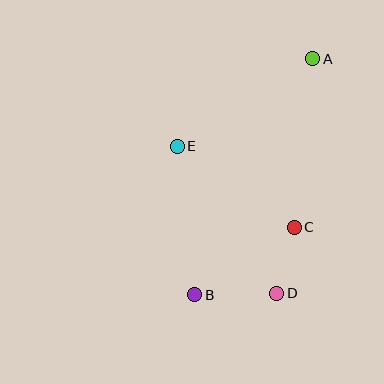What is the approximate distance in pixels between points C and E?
The distance between C and E is approximately 143 pixels.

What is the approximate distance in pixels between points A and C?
The distance between A and C is approximately 170 pixels.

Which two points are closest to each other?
Points C and D are closest to each other.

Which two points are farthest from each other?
Points A and B are farthest from each other.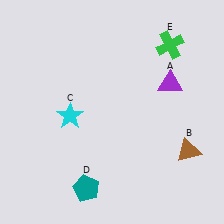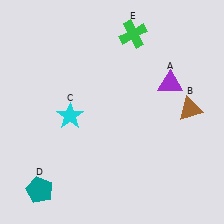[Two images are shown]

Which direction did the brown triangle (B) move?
The brown triangle (B) moved up.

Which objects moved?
The objects that moved are: the brown triangle (B), the teal pentagon (D), the green cross (E).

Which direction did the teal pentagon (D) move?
The teal pentagon (D) moved left.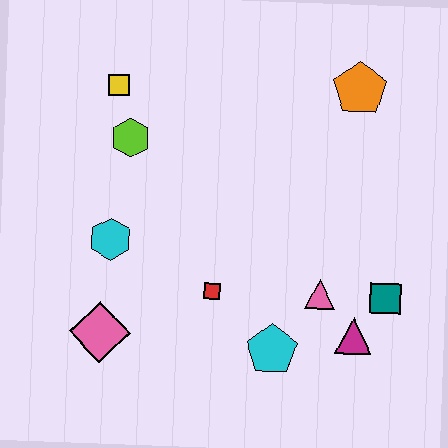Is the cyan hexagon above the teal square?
Yes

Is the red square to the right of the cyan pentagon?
No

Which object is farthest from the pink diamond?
The orange pentagon is farthest from the pink diamond.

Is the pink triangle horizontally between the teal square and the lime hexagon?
Yes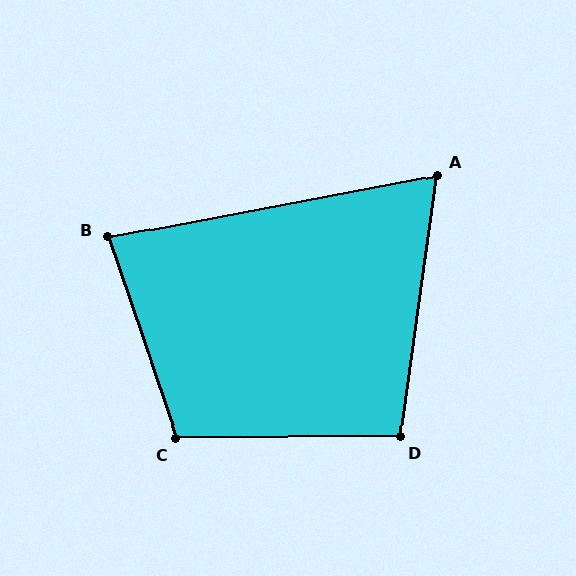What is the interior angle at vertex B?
Approximately 82 degrees (acute).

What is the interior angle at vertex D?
Approximately 98 degrees (obtuse).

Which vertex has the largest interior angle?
C, at approximately 108 degrees.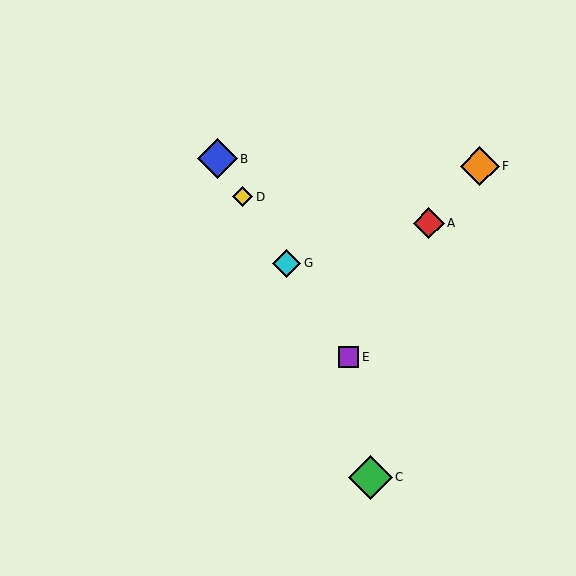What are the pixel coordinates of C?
Object C is at (371, 477).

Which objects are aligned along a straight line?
Objects B, D, E, G are aligned along a straight line.